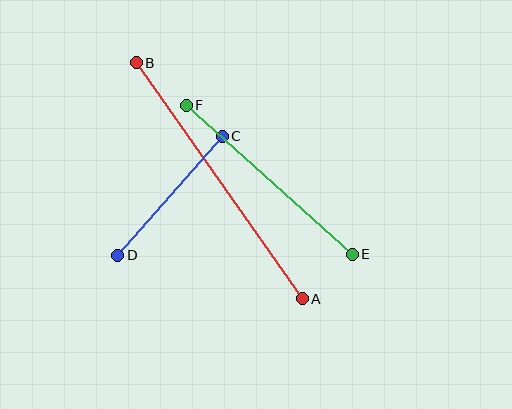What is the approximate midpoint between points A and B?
The midpoint is at approximately (219, 181) pixels.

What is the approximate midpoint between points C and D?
The midpoint is at approximately (170, 196) pixels.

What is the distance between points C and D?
The distance is approximately 158 pixels.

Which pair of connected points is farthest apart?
Points A and B are farthest apart.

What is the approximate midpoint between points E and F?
The midpoint is at approximately (269, 180) pixels.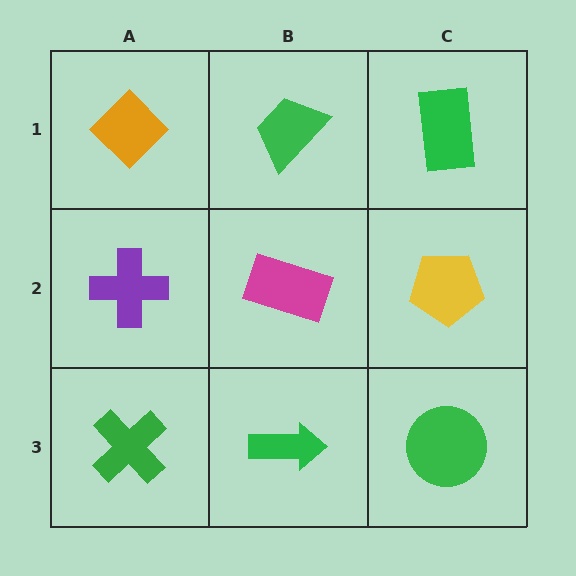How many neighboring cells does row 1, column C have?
2.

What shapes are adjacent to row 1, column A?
A purple cross (row 2, column A), a green trapezoid (row 1, column B).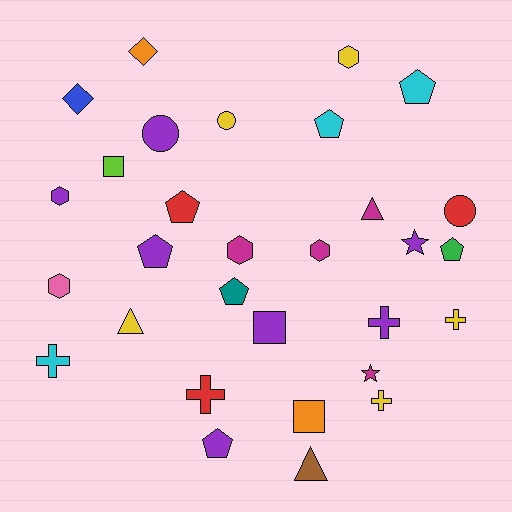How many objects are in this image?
There are 30 objects.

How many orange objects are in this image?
There are 2 orange objects.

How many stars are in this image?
There are 2 stars.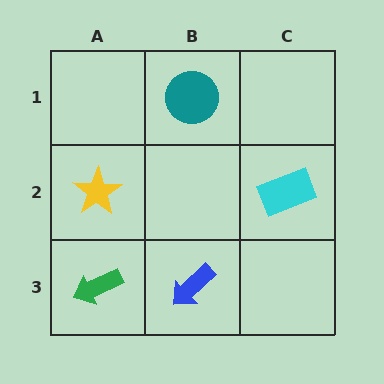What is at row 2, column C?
A cyan rectangle.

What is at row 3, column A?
A green arrow.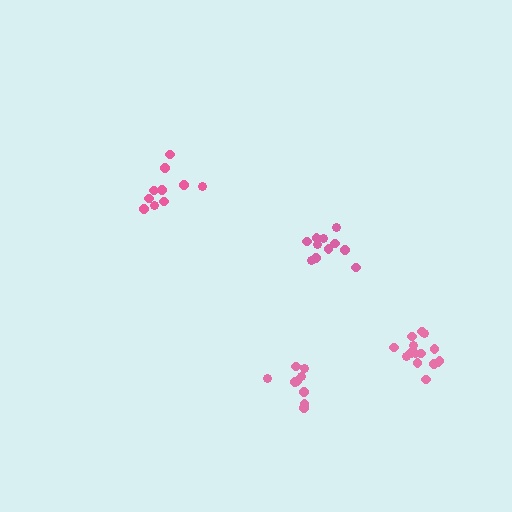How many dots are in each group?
Group 1: 15 dots, Group 2: 11 dots, Group 3: 10 dots, Group 4: 9 dots (45 total).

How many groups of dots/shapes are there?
There are 4 groups.